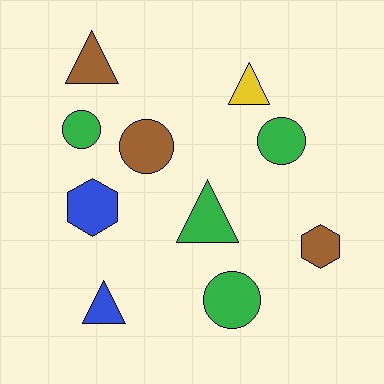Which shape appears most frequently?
Circle, with 4 objects.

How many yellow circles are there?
There are no yellow circles.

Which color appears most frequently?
Green, with 4 objects.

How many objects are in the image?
There are 10 objects.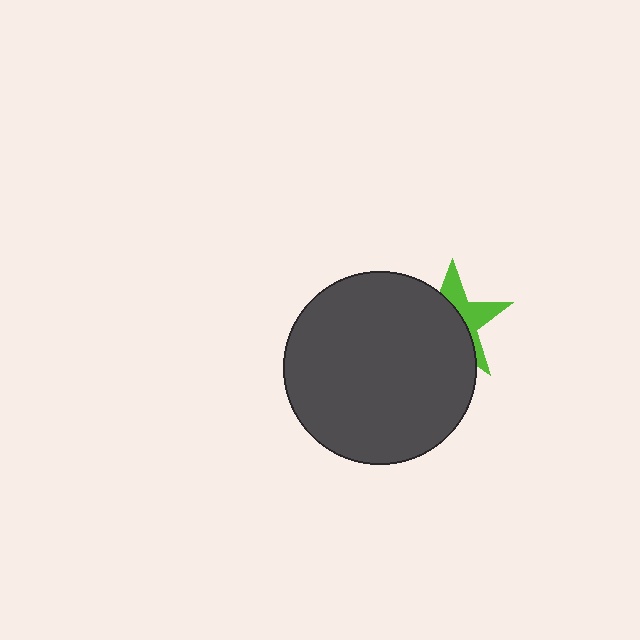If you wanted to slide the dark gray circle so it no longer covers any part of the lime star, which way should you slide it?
Slide it left — that is the most direct way to separate the two shapes.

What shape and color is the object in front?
The object in front is a dark gray circle.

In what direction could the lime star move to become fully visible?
The lime star could move right. That would shift it out from behind the dark gray circle entirely.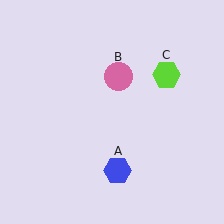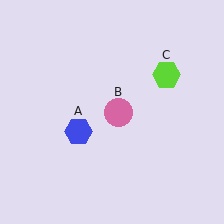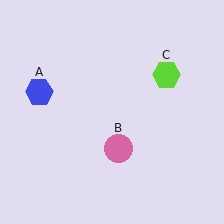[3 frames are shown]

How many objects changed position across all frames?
2 objects changed position: blue hexagon (object A), pink circle (object B).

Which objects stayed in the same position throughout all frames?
Lime hexagon (object C) remained stationary.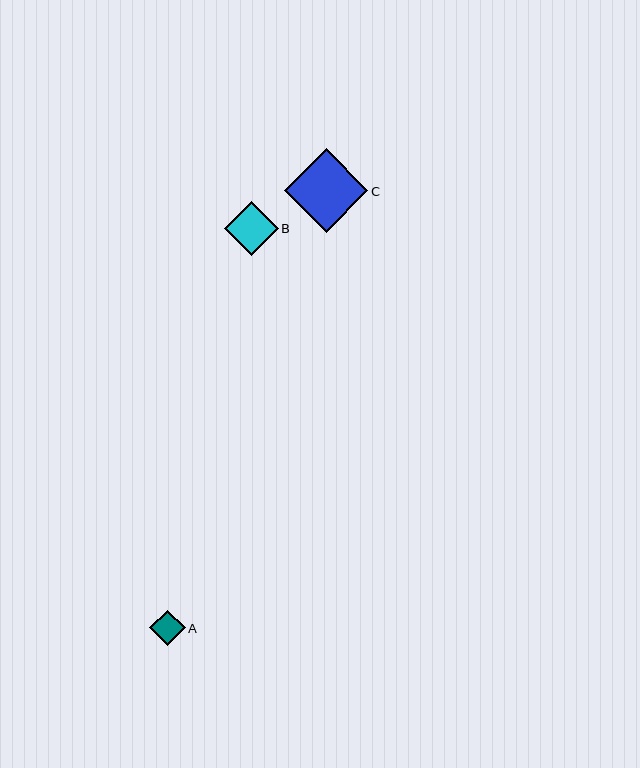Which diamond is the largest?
Diamond C is the largest with a size of approximately 83 pixels.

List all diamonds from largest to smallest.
From largest to smallest: C, B, A.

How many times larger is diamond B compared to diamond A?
Diamond B is approximately 1.5 times the size of diamond A.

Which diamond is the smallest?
Diamond A is the smallest with a size of approximately 36 pixels.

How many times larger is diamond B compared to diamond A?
Diamond B is approximately 1.5 times the size of diamond A.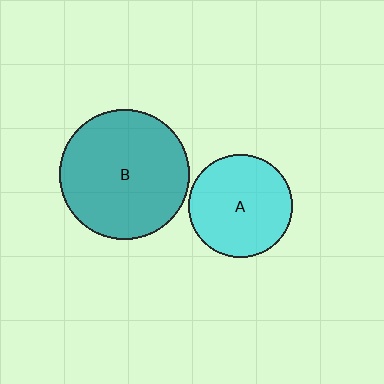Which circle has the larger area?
Circle B (teal).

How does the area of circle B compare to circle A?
Approximately 1.6 times.